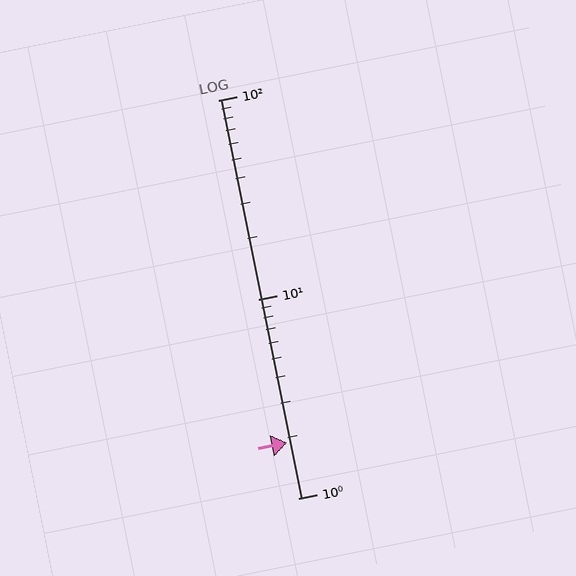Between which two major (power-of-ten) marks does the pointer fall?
The pointer is between 1 and 10.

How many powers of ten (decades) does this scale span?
The scale spans 2 decades, from 1 to 100.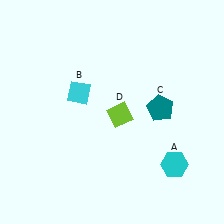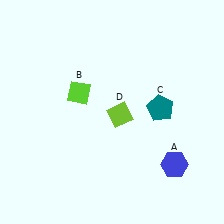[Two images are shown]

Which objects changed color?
A changed from cyan to blue. B changed from cyan to lime.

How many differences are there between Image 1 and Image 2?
There are 2 differences between the two images.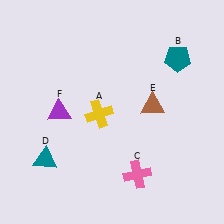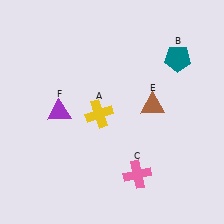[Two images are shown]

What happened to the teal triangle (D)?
The teal triangle (D) was removed in Image 2. It was in the bottom-left area of Image 1.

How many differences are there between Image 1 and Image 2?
There is 1 difference between the two images.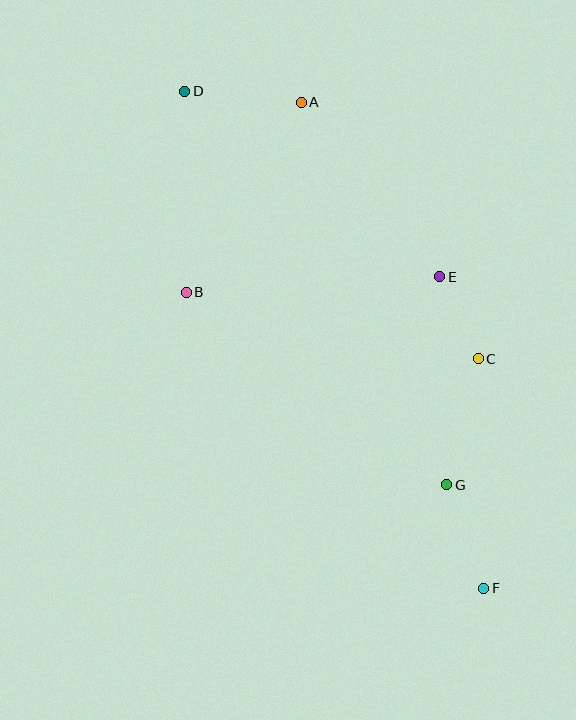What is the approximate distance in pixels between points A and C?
The distance between A and C is approximately 312 pixels.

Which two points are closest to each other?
Points C and E are closest to each other.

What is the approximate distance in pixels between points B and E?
The distance between B and E is approximately 254 pixels.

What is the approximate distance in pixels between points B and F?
The distance between B and F is approximately 420 pixels.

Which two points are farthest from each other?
Points D and F are farthest from each other.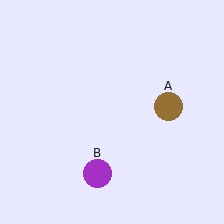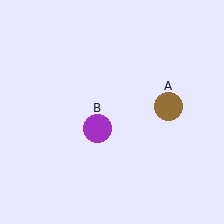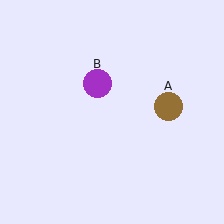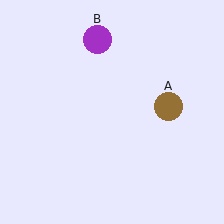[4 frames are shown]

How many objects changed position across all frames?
1 object changed position: purple circle (object B).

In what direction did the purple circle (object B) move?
The purple circle (object B) moved up.